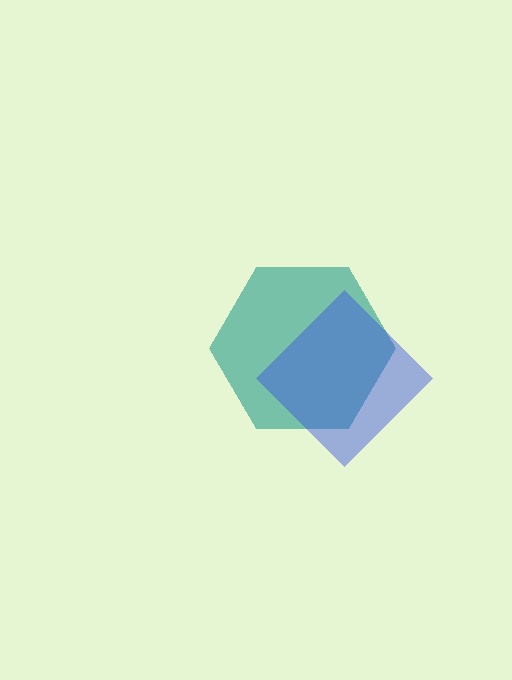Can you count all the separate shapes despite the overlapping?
Yes, there are 2 separate shapes.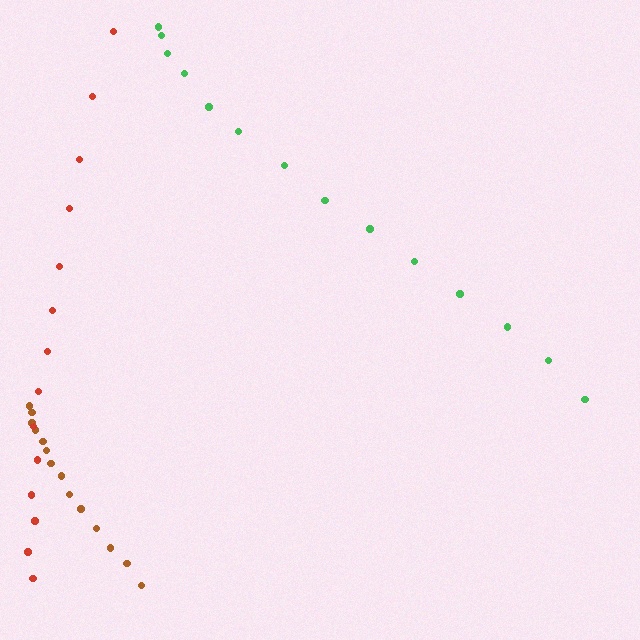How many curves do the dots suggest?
There are 3 distinct paths.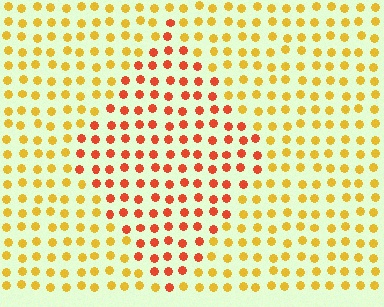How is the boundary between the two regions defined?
The boundary is defined purely by a slight shift in hue (about 37 degrees). Spacing, size, and orientation are identical on both sides.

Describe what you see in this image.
The image is filled with small yellow elements in a uniform arrangement. A diamond-shaped region is visible where the elements are tinted to a slightly different hue, forming a subtle color boundary.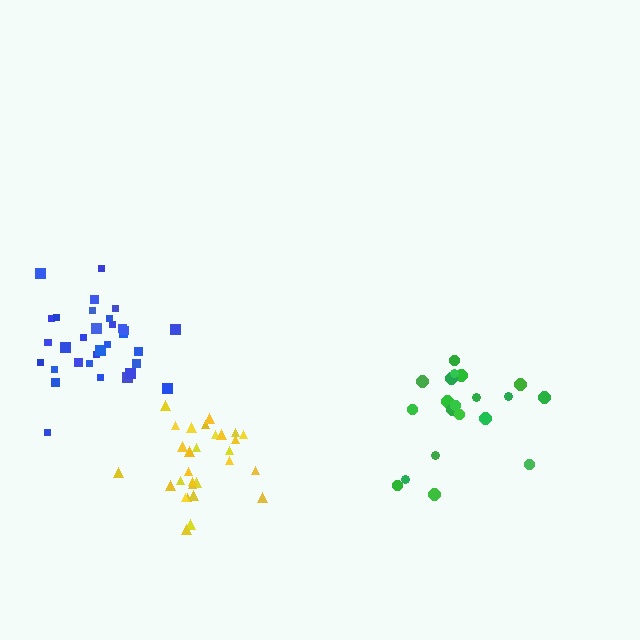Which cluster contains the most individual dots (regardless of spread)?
Blue (33).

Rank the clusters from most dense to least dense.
yellow, blue, green.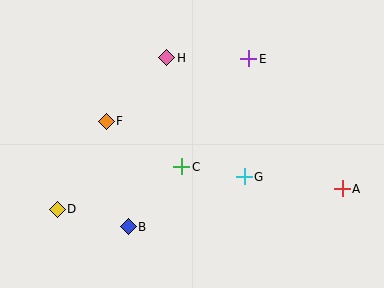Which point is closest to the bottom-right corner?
Point A is closest to the bottom-right corner.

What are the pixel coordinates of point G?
Point G is at (244, 177).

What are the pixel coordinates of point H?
Point H is at (167, 58).